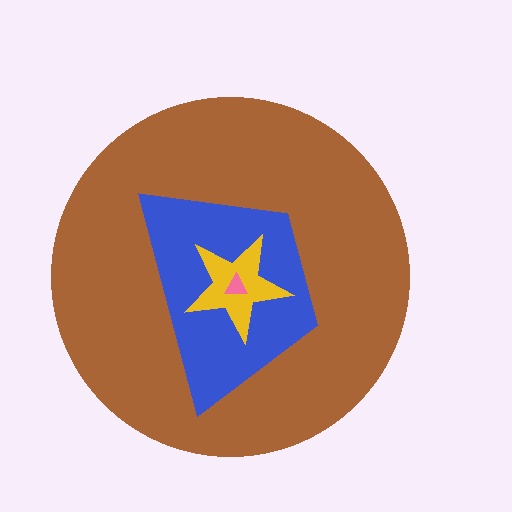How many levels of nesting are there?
4.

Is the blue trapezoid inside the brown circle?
Yes.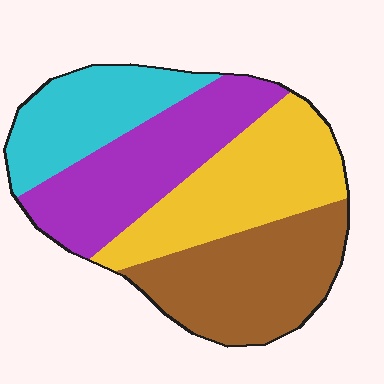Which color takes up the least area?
Cyan, at roughly 20%.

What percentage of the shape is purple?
Purple takes up about one quarter (1/4) of the shape.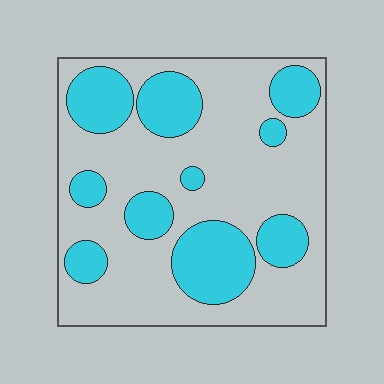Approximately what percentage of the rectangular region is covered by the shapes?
Approximately 30%.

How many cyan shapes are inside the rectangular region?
10.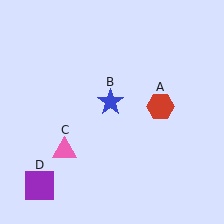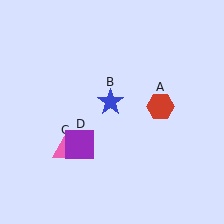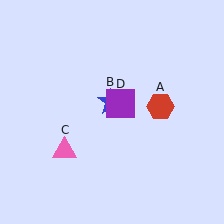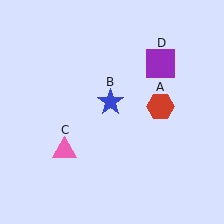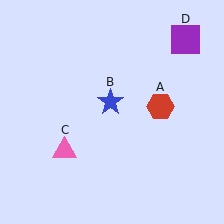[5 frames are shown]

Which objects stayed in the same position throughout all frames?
Red hexagon (object A) and blue star (object B) and pink triangle (object C) remained stationary.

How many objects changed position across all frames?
1 object changed position: purple square (object D).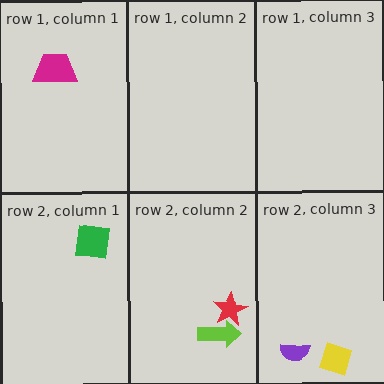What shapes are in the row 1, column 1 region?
The magenta trapezoid.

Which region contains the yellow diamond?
The row 2, column 3 region.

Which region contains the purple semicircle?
The row 2, column 3 region.